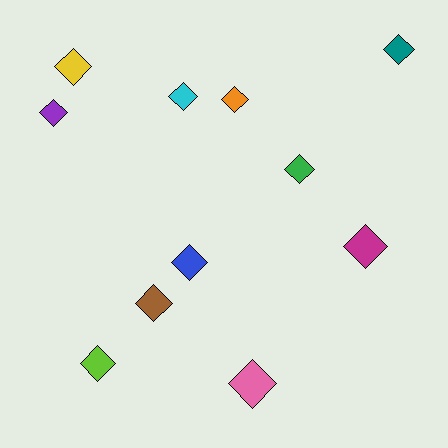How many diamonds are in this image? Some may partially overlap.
There are 11 diamonds.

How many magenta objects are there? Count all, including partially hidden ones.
There is 1 magenta object.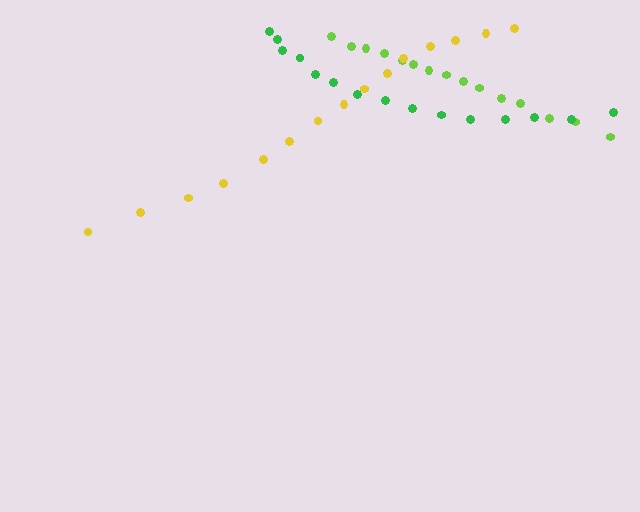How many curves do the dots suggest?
There are 3 distinct paths.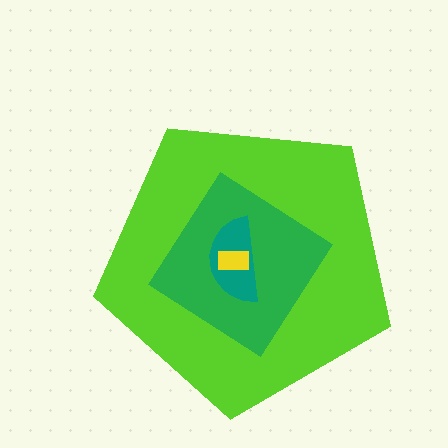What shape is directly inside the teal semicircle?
The yellow rectangle.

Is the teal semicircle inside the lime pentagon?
Yes.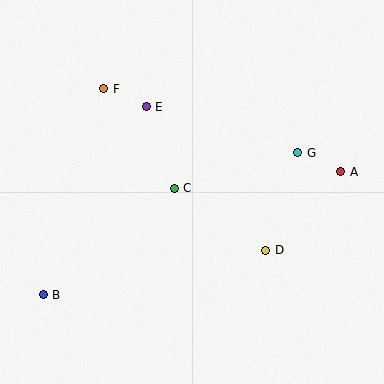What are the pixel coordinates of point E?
Point E is at (146, 107).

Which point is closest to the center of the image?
Point C at (174, 188) is closest to the center.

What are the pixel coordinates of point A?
Point A is at (341, 172).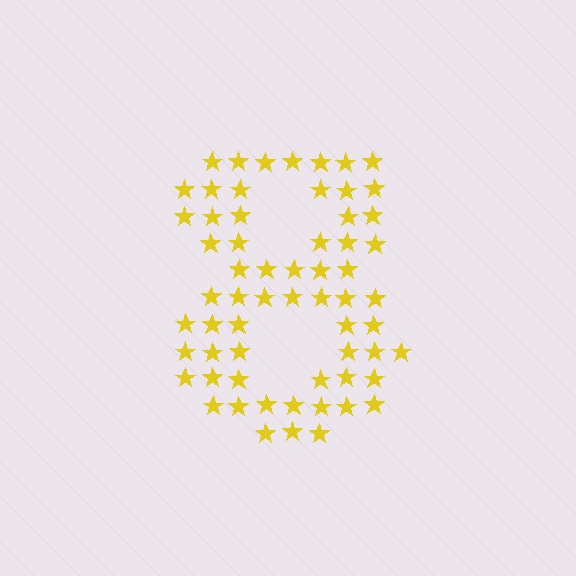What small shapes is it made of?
It is made of small stars.